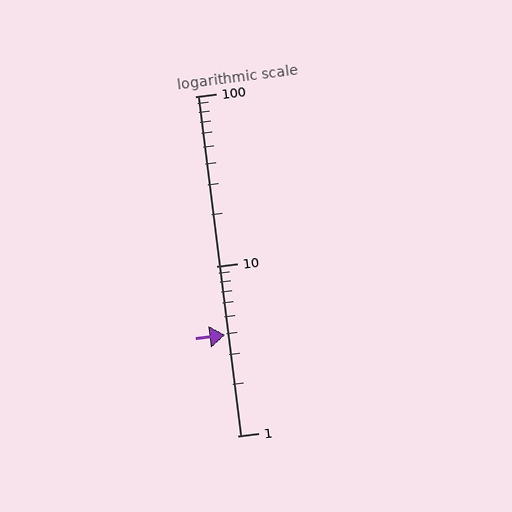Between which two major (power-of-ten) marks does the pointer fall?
The pointer is between 1 and 10.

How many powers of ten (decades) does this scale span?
The scale spans 2 decades, from 1 to 100.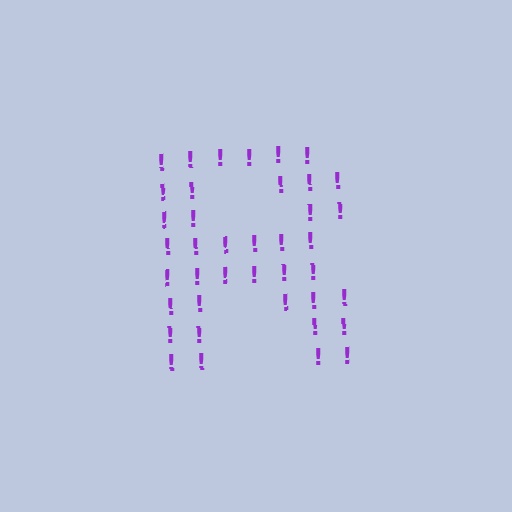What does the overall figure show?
The overall figure shows the letter R.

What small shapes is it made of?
It is made of small exclamation marks.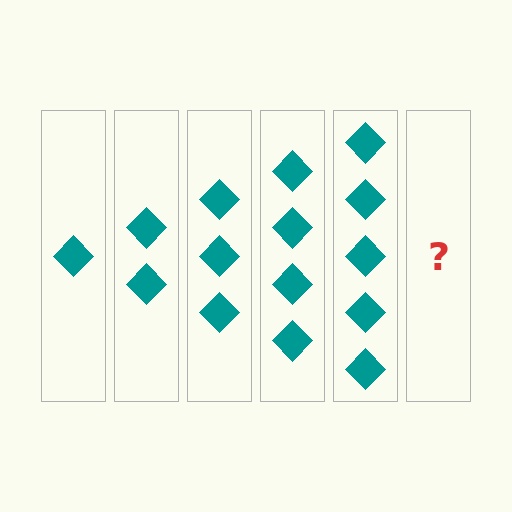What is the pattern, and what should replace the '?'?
The pattern is that each step adds one more diamond. The '?' should be 6 diamonds.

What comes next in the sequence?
The next element should be 6 diamonds.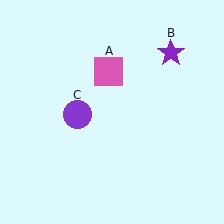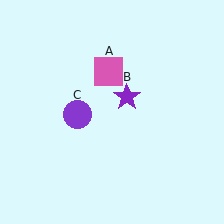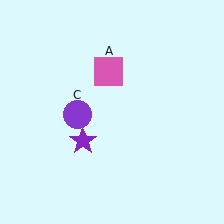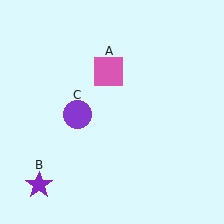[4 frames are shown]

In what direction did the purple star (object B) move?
The purple star (object B) moved down and to the left.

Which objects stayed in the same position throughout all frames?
Pink square (object A) and purple circle (object C) remained stationary.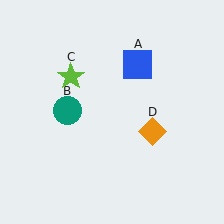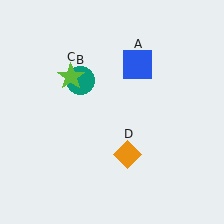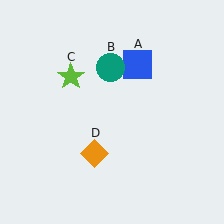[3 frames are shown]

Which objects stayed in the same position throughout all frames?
Blue square (object A) and lime star (object C) remained stationary.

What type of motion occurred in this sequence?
The teal circle (object B), orange diamond (object D) rotated clockwise around the center of the scene.